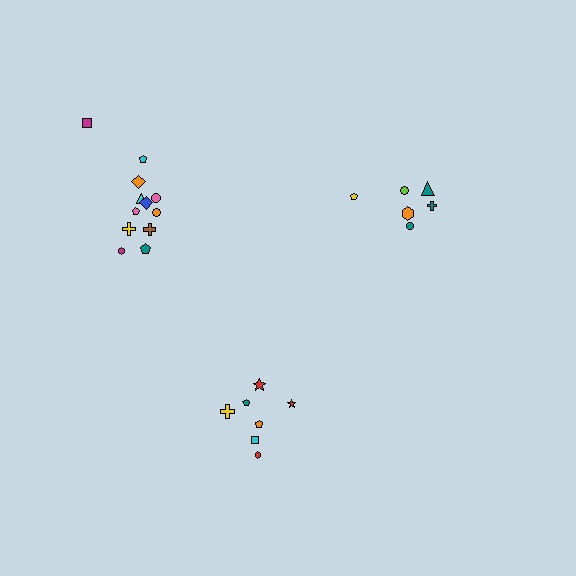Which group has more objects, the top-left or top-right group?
The top-left group.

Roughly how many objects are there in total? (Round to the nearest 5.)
Roughly 25 objects in total.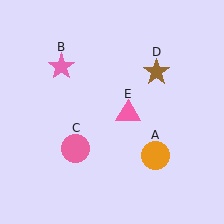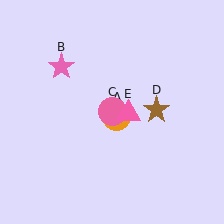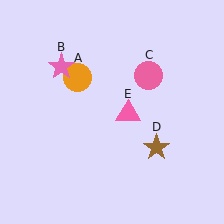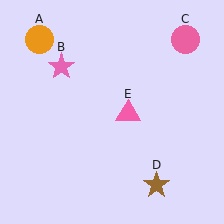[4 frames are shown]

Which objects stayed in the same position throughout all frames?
Pink star (object B) and pink triangle (object E) remained stationary.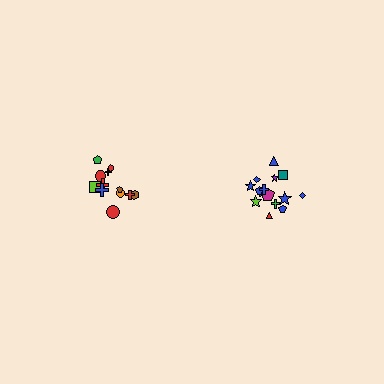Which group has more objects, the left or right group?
The right group.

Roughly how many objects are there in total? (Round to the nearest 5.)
Roughly 25 objects in total.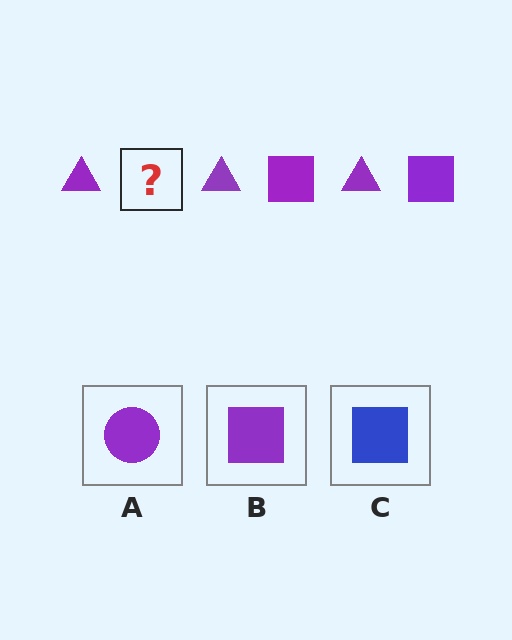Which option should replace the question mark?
Option B.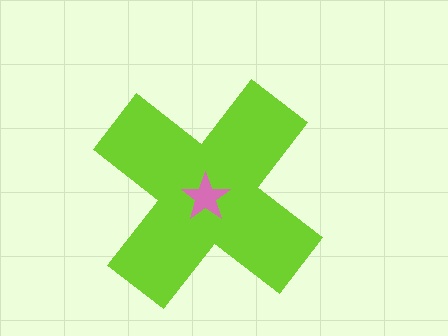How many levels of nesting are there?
2.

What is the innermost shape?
The pink star.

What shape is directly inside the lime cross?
The pink star.